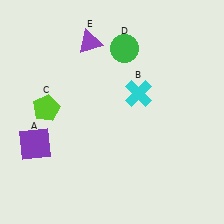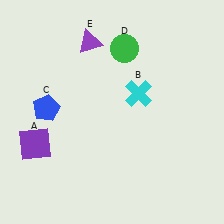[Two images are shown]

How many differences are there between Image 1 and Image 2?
There is 1 difference between the two images.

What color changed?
The pentagon (C) changed from lime in Image 1 to blue in Image 2.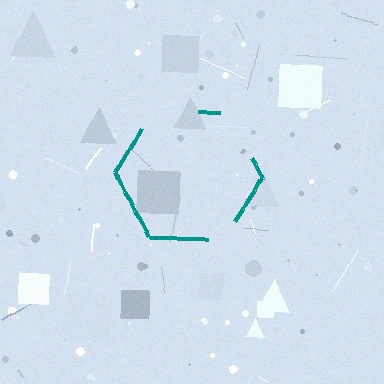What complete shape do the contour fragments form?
The contour fragments form a hexagon.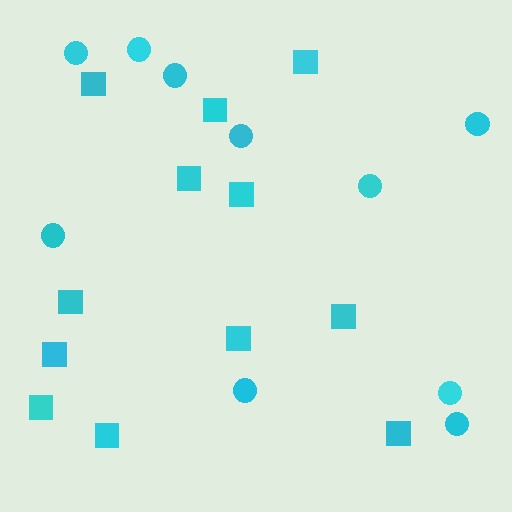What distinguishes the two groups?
There are 2 groups: one group of circles (10) and one group of squares (12).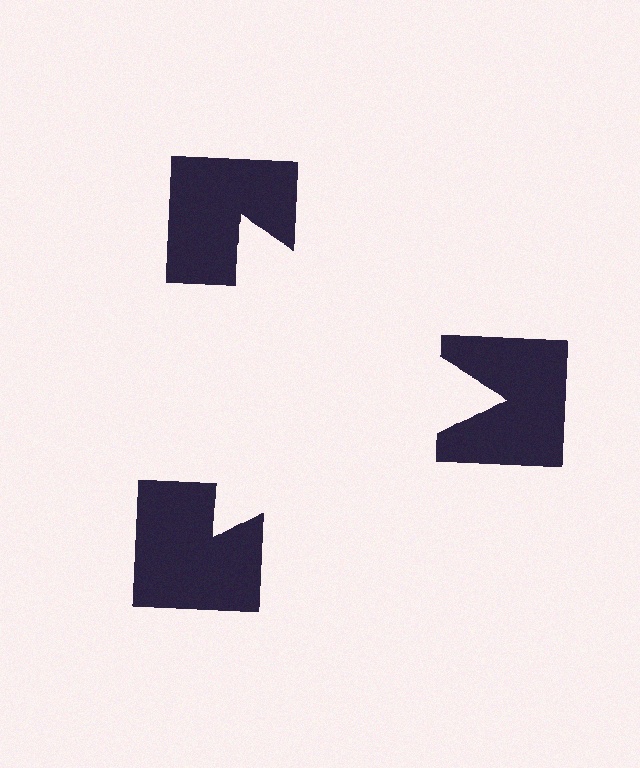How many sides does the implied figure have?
3 sides.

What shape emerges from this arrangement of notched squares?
An illusory triangle — its edges are inferred from the aligned wedge cuts in the notched squares, not physically drawn.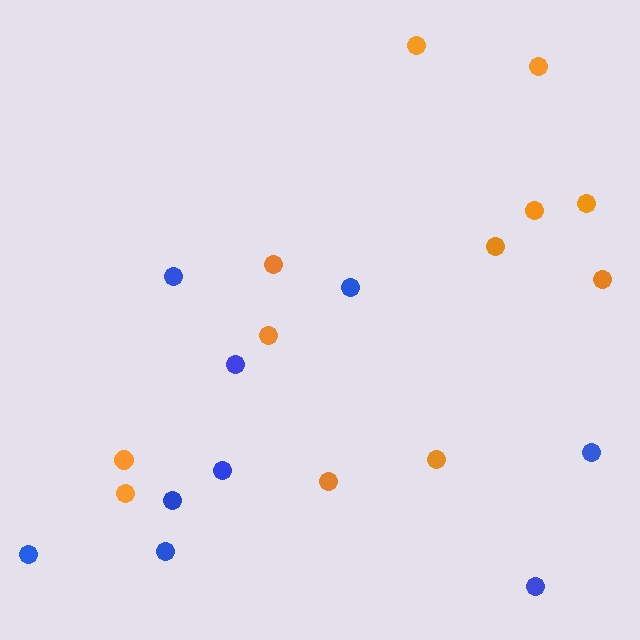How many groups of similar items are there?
There are 2 groups: one group of orange circles (12) and one group of blue circles (9).